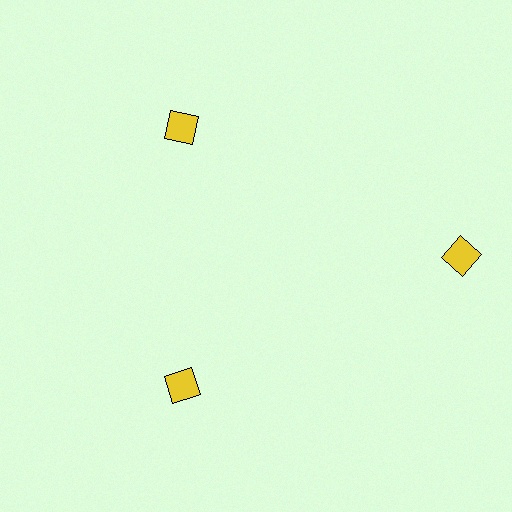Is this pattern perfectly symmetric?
No. The 3 yellow diamonds are arranged in a ring, but one element near the 3 o'clock position is pushed outward from the center, breaking the 3-fold rotational symmetry.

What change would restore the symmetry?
The symmetry would be restored by moving it inward, back onto the ring so that all 3 diamonds sit at equal angles and equal distance from the center.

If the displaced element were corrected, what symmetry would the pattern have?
It would have 3-fold rotational symmetry — the pattern would map onto itself every 120 degrees.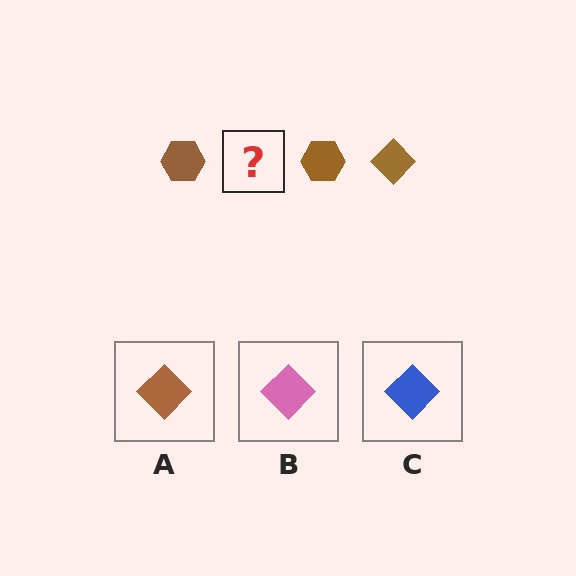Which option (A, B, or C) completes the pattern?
A.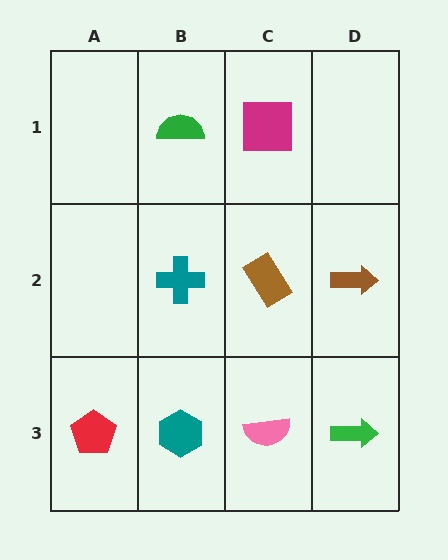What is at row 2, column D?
A brown arrow.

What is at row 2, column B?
A teal cross.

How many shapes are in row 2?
3 shapes.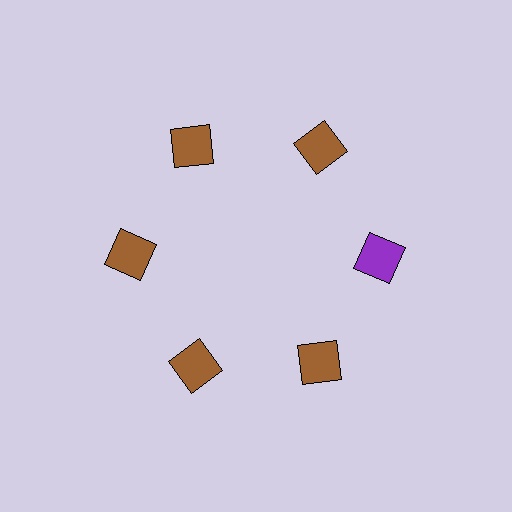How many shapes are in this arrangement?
There are 6 shapes arranged in a ring pattern.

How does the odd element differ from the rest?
It has a different color: purple instead of brown.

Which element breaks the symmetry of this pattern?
The purple square at roughly the 3 o'clock position breaks the symmetry. All other shapes are brown squares.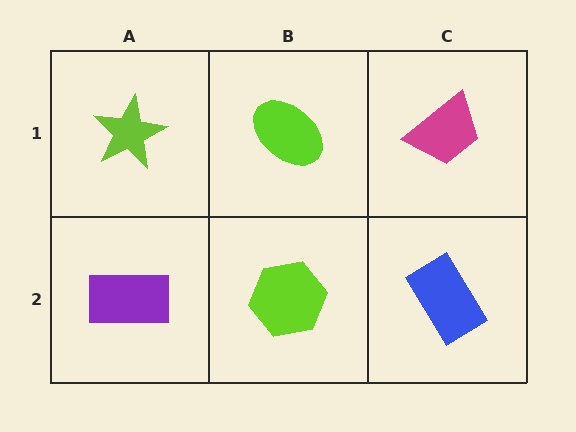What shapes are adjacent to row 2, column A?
A lime star (row 1, column A), a lime hexagon (row 2, column B).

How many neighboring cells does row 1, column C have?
2.